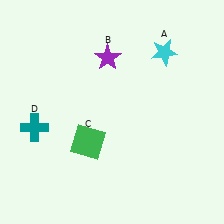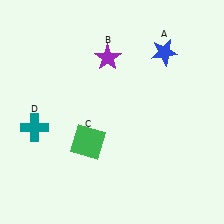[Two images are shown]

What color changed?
The star (A) changed from cyan in Image 1 to blue in Image 2.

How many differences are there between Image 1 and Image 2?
There is 1 difference between the two images.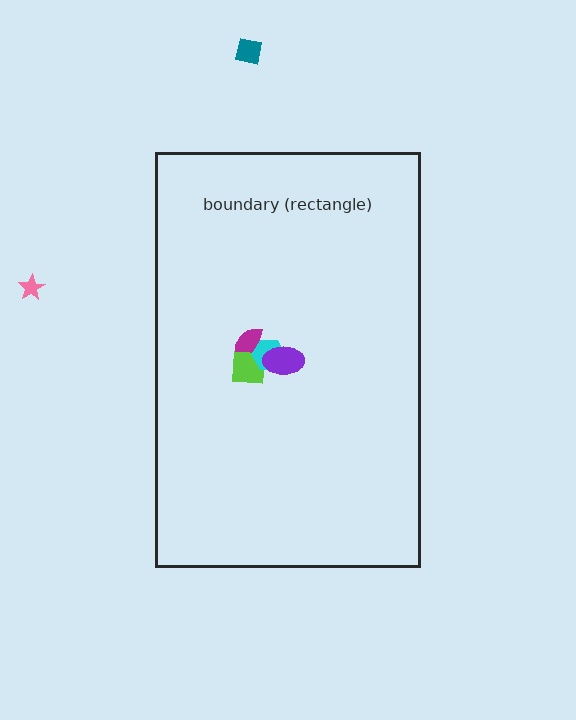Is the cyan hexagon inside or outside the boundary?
Inside.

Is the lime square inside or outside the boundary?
Inside.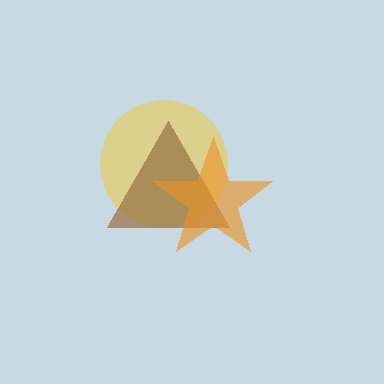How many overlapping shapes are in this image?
There are 3 overlapping shapes in the image.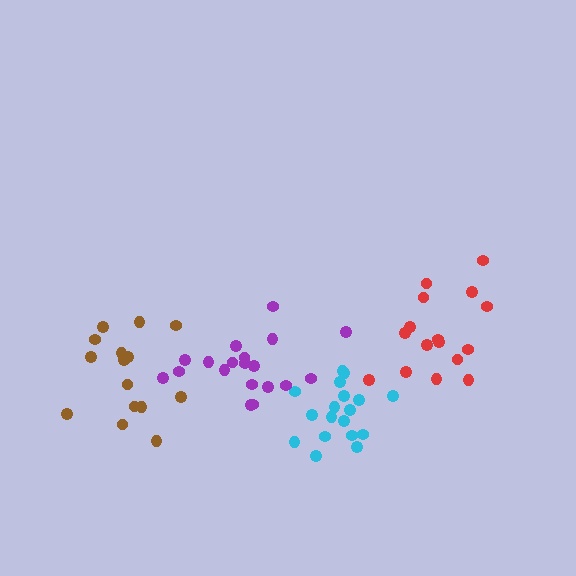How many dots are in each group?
Group 1: 18 dots, Group 2: 19 dots, Group 3: 16 dots, Group 4: 15 dots (68 total).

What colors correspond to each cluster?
The clusters are colored: cyan, purple, red, brown.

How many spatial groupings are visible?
There are 4 spatial groupings.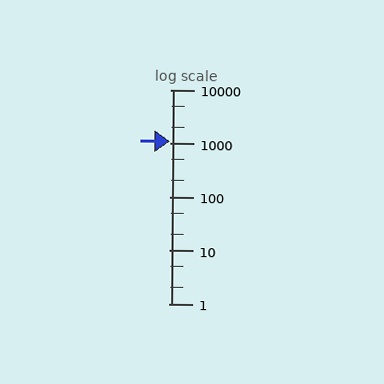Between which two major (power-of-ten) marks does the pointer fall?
The pointer is between 1000 and 10000.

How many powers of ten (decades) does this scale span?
The scale spans 4 decades, from 1 to 10000.